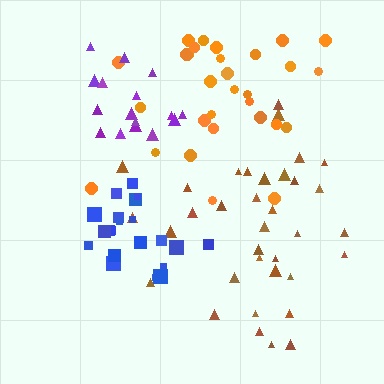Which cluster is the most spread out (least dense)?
Orange.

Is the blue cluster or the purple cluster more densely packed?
Blue.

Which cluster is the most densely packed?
Blue.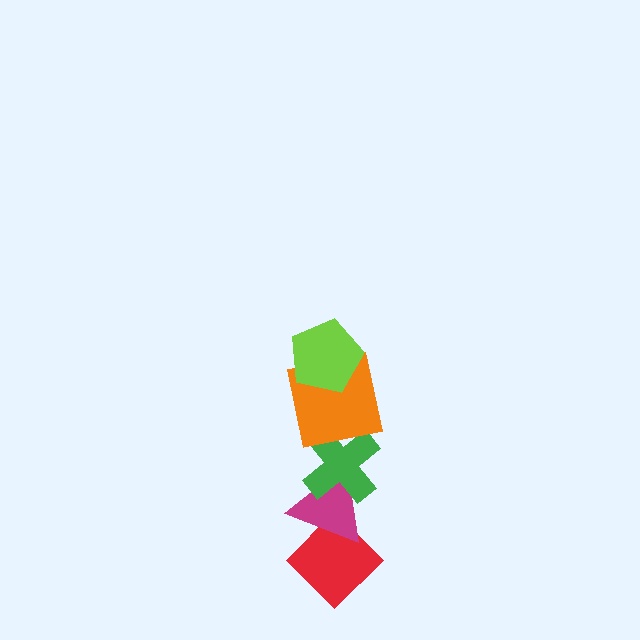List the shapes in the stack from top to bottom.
From top to bottom: the lime pentagon, the orange square, the green cross, the magenta triangle, the red diamond.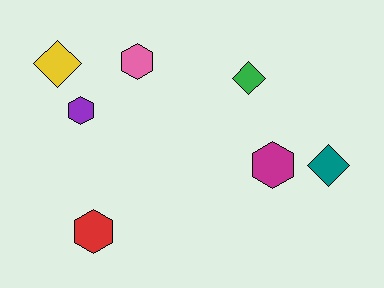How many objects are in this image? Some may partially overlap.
There are 7 objects.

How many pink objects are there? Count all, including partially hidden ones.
There is 1 pink object.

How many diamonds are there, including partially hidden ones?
There are 3 diamonds.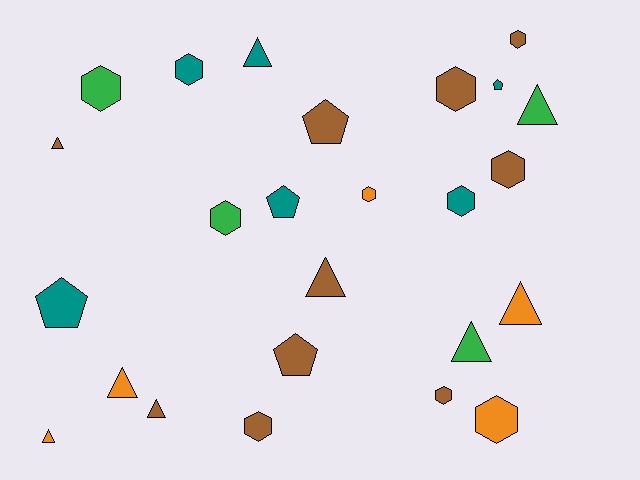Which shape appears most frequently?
Hexagon, with 11 objects.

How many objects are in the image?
There are 25 objects.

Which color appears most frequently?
Brown, with 10 objects.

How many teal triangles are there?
There is 1 teal triangle.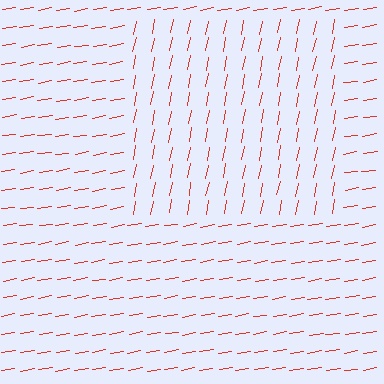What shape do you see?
I see a rectangle.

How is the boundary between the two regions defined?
The boundary is defined purely by a change in line orientation (approximately 70 degrees difference). All lines are the same color and thickness.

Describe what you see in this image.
The image is filled with small red line segments. A rectangle region in the image has lines oriented differently from the surrounding lines, creating a visible texture boundary.